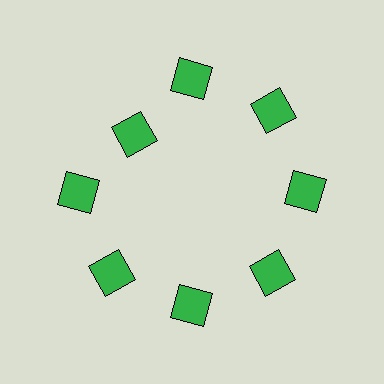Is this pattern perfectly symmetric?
No. The 8 green squares are arranged in a ring, but one element near the 10 o'clock position is pulled inward toward the center, breaking the 8-fold rotational symmetry.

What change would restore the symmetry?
The symmetry would be restored by moving it outward, back onto the ring so that all 8 squares sit at equal angles and equal distance from the center.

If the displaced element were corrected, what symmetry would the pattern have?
It would have 8-fold rotational symmetry — the pattern would map onto itself every 45 degrees.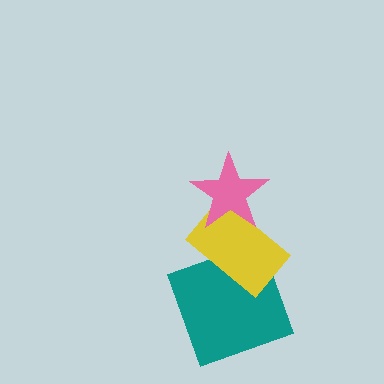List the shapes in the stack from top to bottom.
From top to bottom: the pink star, the yellow rectangle, the teal square.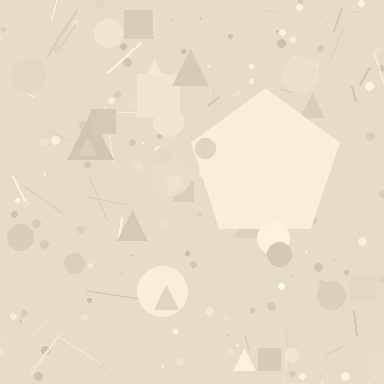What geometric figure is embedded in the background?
A pentagon is embedded in the background.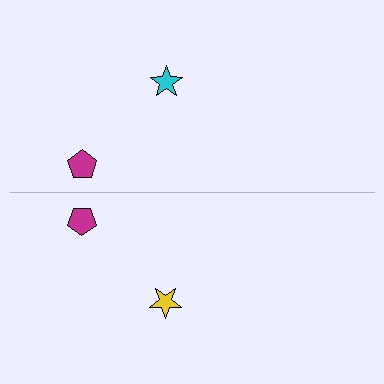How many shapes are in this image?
There are 4 shapes in this image.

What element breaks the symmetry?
The yellow star on the bottom side breaks the symmetry — its mirror counterpart is cyan.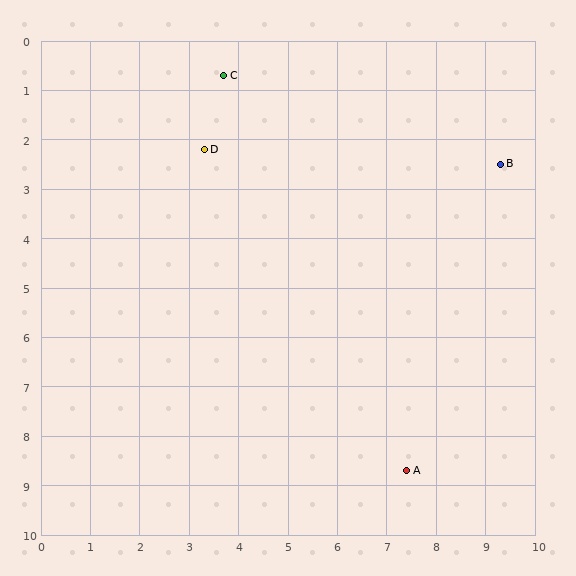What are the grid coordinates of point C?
Point C is at approximately (3.7, 0.7).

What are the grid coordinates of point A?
Point A is at approximately (7.4, 8.7).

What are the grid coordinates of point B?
Point B is at approximately (9.3, 2.5).